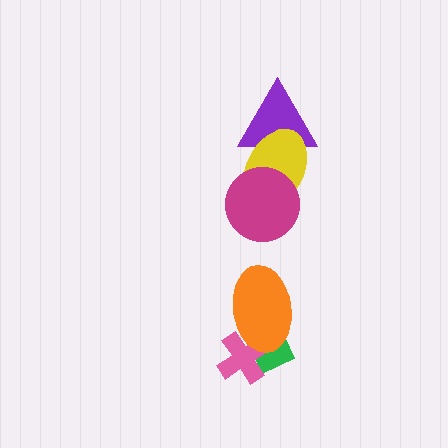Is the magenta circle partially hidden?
No, no other shape covers it.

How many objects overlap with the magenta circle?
1 object overlaps with the magenta circle.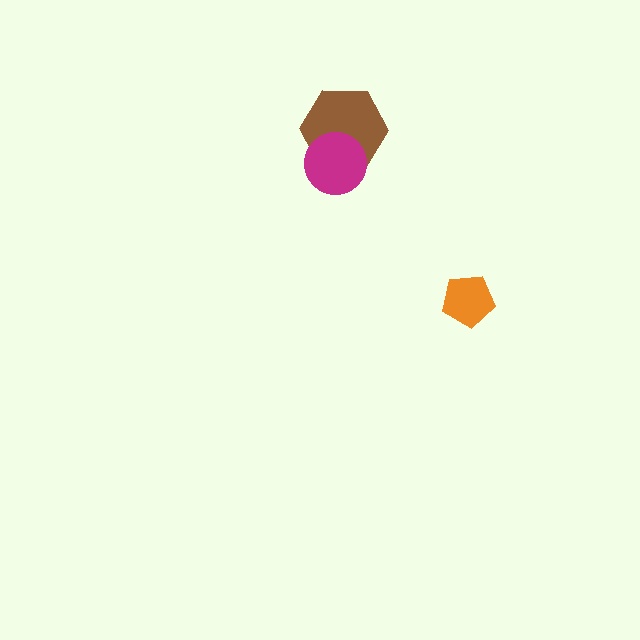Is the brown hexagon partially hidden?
Yes, it is partially covered by another shape.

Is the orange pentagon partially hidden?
No, no other shape covers it.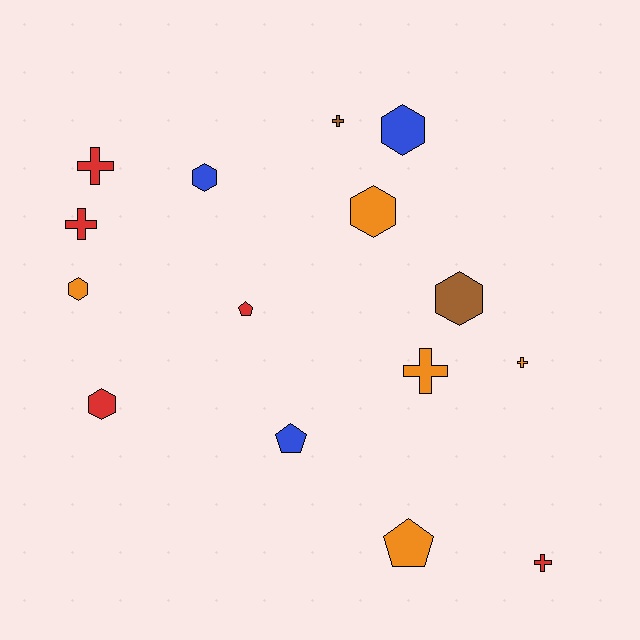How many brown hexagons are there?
There is 1 brown hexagon.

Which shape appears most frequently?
Hexagon, with 6 objects.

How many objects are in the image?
There are 15 objects.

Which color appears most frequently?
Orange, with 5 objects.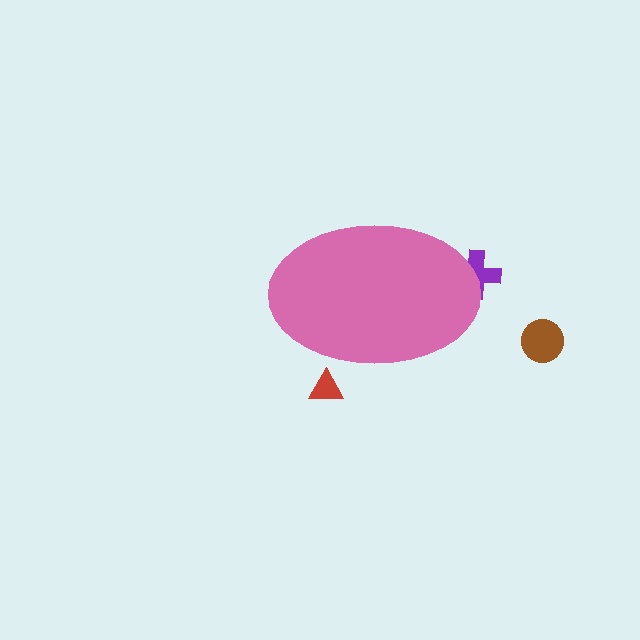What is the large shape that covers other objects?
A pink ellipse.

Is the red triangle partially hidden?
Yes, the red triangle is partially hidden behind the pink ellipse.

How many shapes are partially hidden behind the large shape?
2 shapes are partially hidden.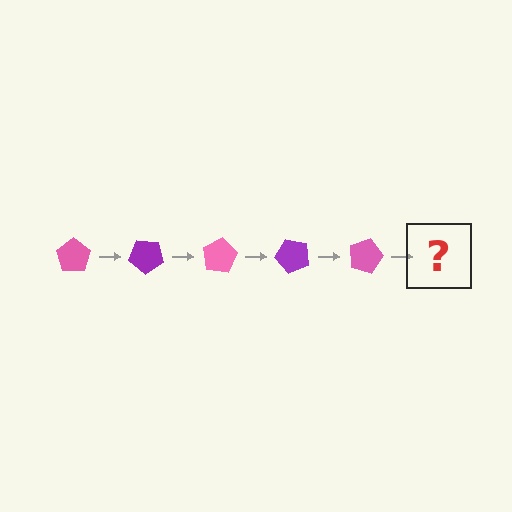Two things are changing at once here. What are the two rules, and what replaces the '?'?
The two rules are that it rotates 40 degrees each step and the color cycles through pink and purple. The '?' should be a purple pentagon, rotated 200 degrees from the start.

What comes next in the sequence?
The next element should be a purple pentagon, rotated 200 degrees from the start.